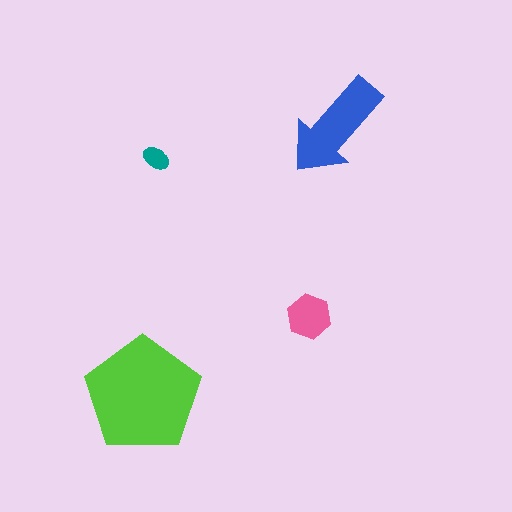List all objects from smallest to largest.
The teal ellipse, the pink hexagon, the blue arrow, the lime pentagon.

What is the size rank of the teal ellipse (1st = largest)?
4th.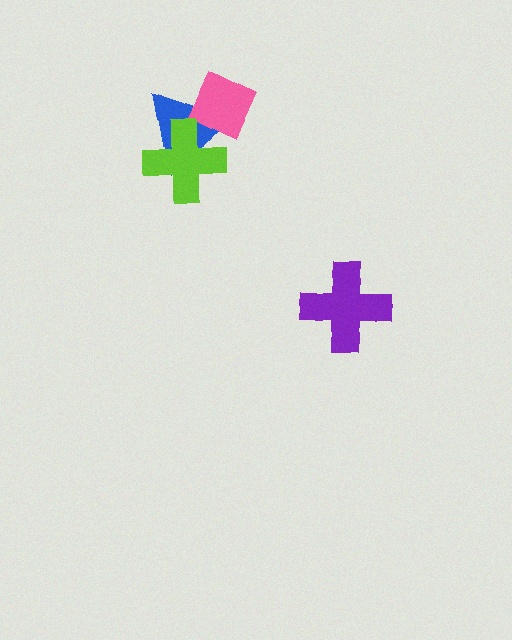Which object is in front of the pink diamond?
The lime cross is in front of the pink diamond.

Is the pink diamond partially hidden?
Yes, it is partially covered by another shape.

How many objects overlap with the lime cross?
2 objects overlap with the lime cross.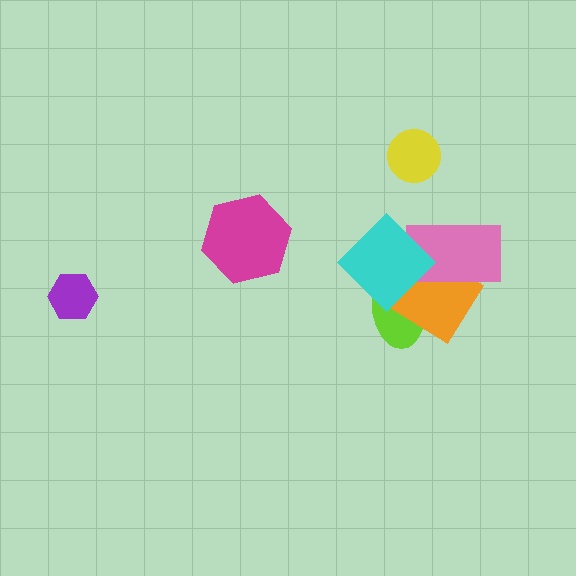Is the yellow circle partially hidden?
No, no other shape covers it.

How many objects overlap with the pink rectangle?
2 objects overlap with the pink rectangle.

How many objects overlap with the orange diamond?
3 objects overlap with the orange diamond.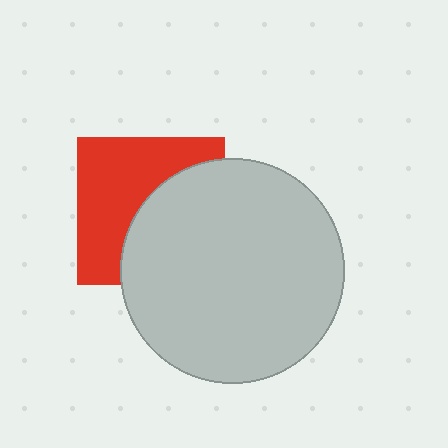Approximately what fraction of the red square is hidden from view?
Roughly 49% of the red square is hidden behind the light gray circle.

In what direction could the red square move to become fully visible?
The red square could move left. That would shift it out from behind the light gray circle entirely.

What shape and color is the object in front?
The object in front is a light gray circle.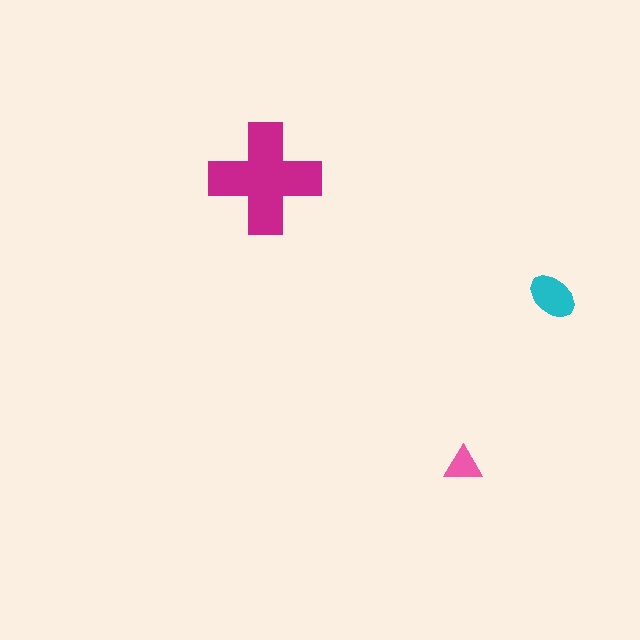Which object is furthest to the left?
The magenta cross is leftmost.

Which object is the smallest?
The pink triangle.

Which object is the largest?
The magenta cross.